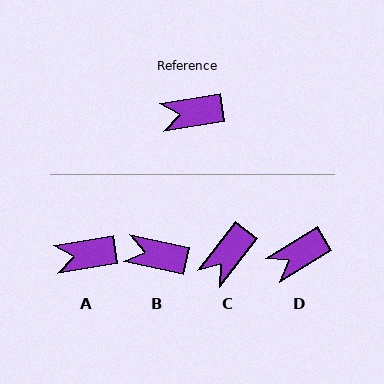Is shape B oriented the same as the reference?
No, it is off by about 21 degrees.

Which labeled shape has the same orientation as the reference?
A.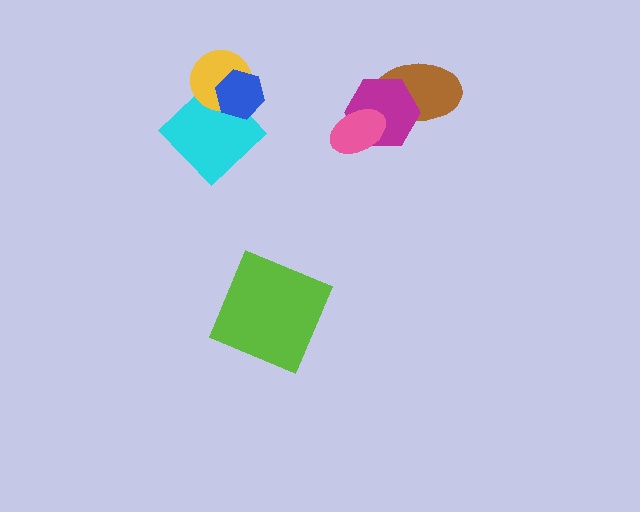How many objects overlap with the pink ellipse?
1 object overlaps with the pink ellipse.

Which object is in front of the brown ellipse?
The magenta hexagon is in front of the brown ellipse.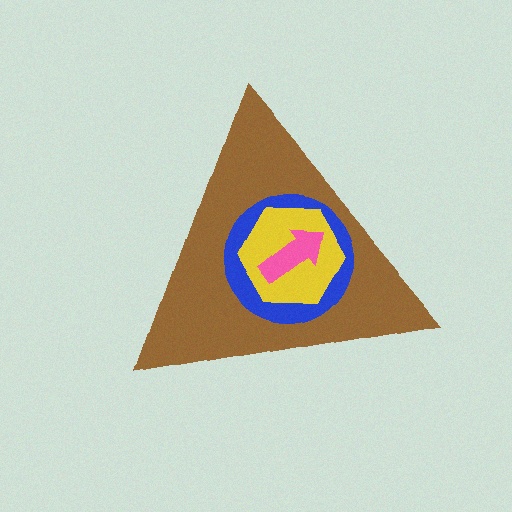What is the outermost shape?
The brown triangle.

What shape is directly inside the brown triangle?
The blue circle.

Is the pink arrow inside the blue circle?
Yes.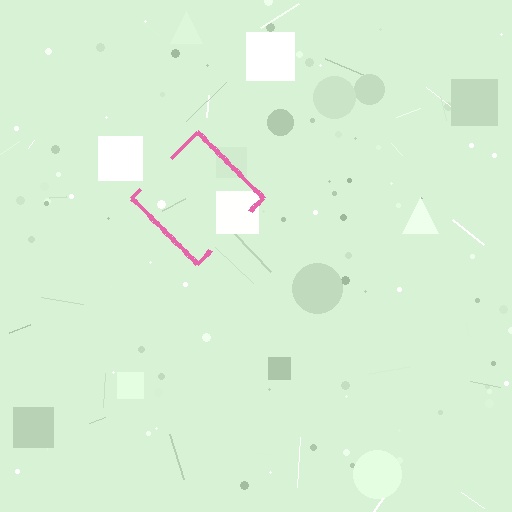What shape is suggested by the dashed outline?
The dashed outline suggests a diamond.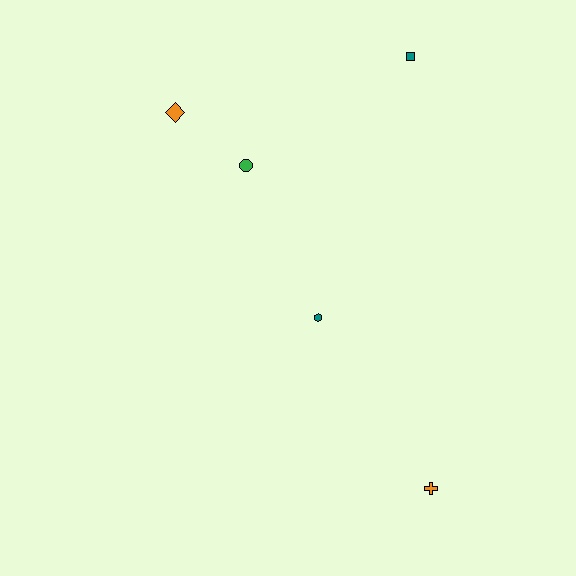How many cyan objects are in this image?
There are no cyan objects.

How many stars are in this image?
There are no stars.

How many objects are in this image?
There are 5 objects.